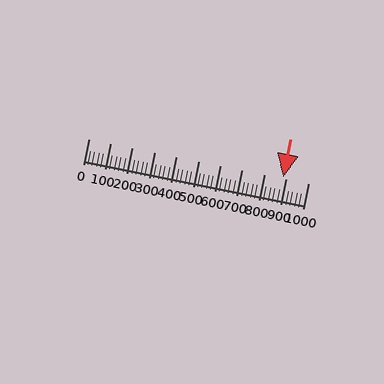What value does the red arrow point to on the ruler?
The red arrow points to approximately 886.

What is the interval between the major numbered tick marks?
The major tick marks are spaced 100 units apart.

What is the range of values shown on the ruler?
The ruler shows values from 0 to 1000.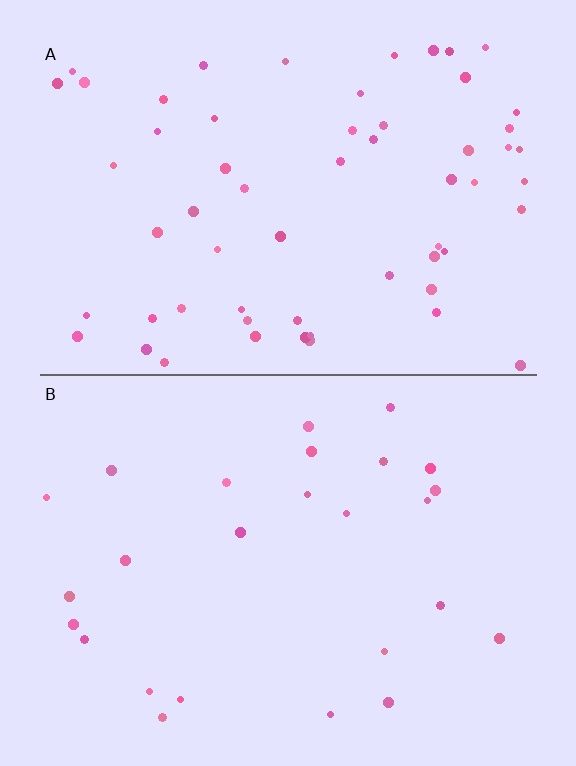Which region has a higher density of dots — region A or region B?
A (the top).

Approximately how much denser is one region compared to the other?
Approximately 2.3× — region A over region B.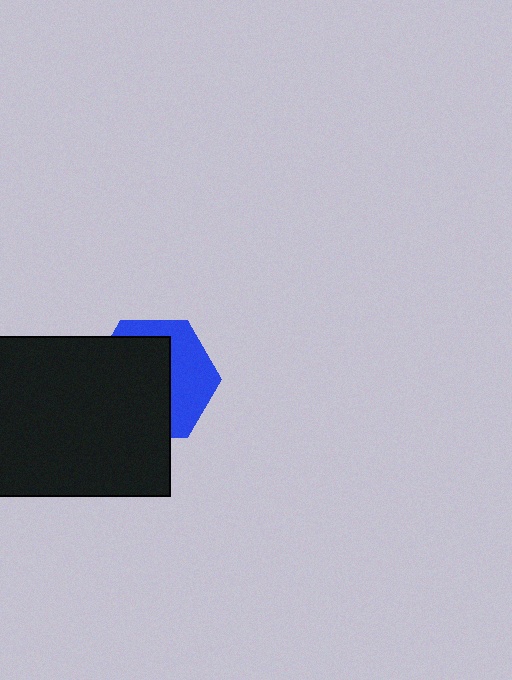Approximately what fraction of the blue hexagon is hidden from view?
Roughly 60% of the blue hexagon is hidden behind the black rectangle.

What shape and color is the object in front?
The object in front is a black rectangle.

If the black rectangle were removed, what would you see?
You would see the complete blue hexagon.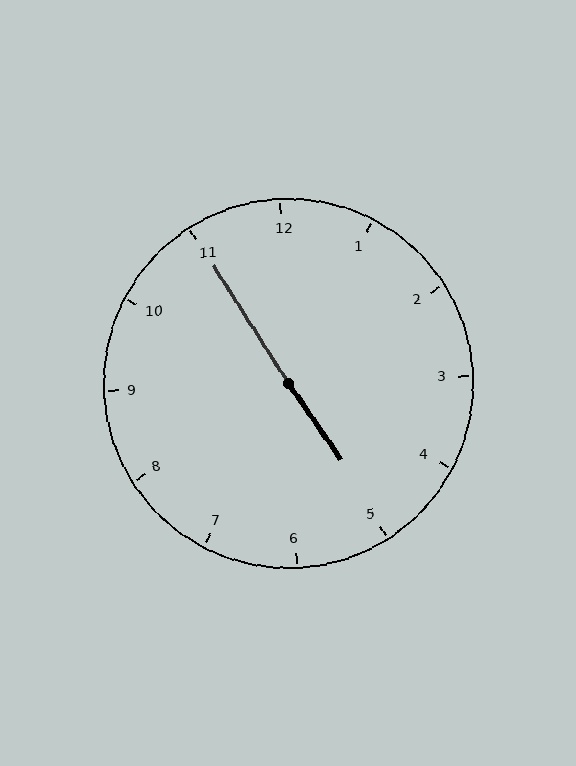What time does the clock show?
4:55.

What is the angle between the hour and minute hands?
Approximately 178 degrees.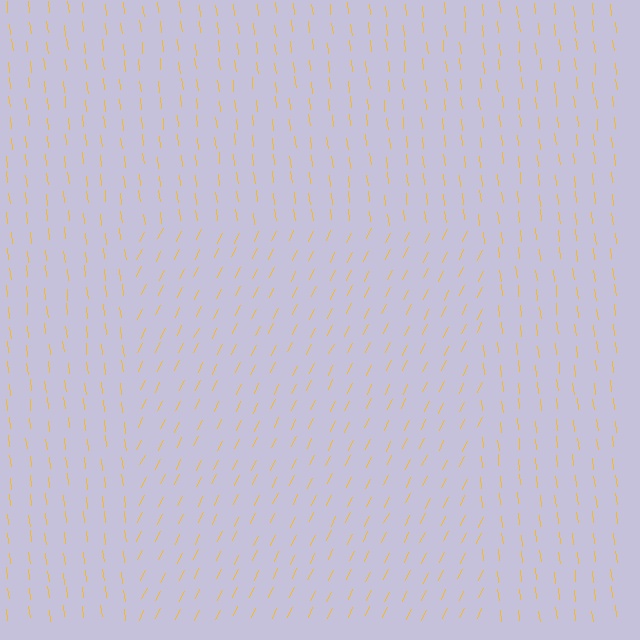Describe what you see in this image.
The image is filled with small yellow line segments. A rectangle region in the image has lines oriented differently from the surrounding lines, creating a visible texture boundary.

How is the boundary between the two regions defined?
The boundary is defined purely by a change in line orientation (approximately 33 degrees difference). All lines are the same color and thickness.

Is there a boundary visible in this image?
Yes, there is a texture boundary formed by a change in line orientation.